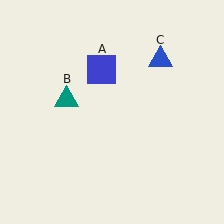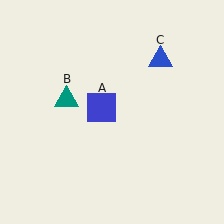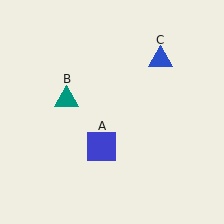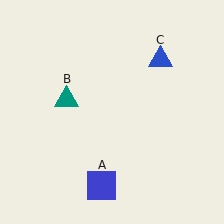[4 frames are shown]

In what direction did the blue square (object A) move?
The blue square (object A) moved down.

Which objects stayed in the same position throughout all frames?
Teal triangle (object B) and blue triangle (object C) remained stationary.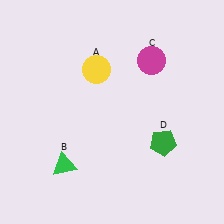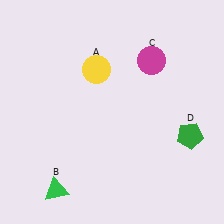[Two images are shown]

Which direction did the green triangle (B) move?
The green triangle (B) moved down.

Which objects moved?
The objects that moved are: the green triangle (B), the green pentagon (D).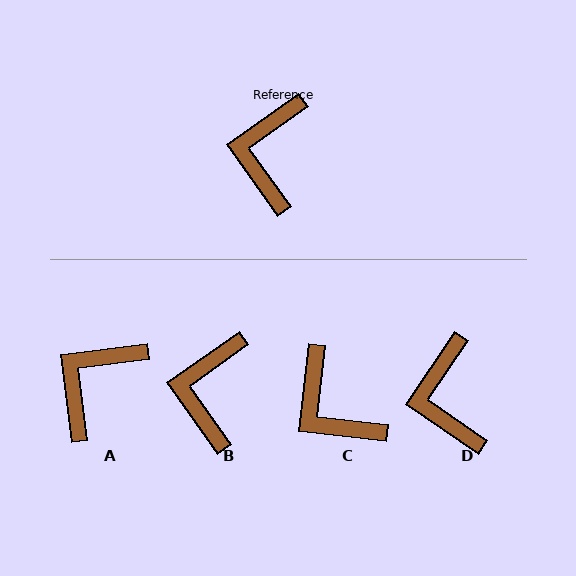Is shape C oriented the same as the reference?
No, it is off by about 48 degrees.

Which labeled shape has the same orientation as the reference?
B.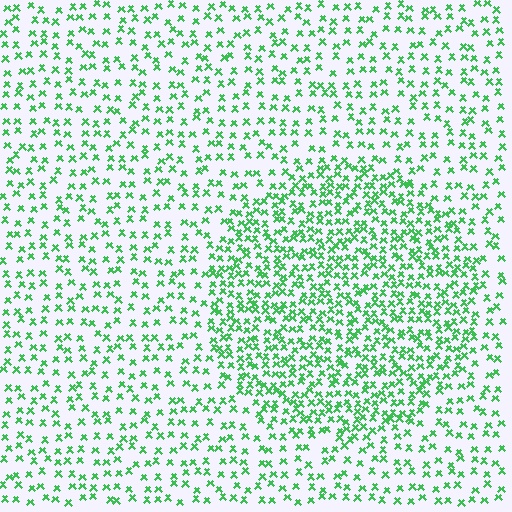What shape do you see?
I see a circle.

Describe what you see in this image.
The image contains small green elements arranged at two different densities. A circle-shaped region is visible where the elements are more densely packed than the surrounding area.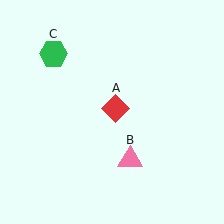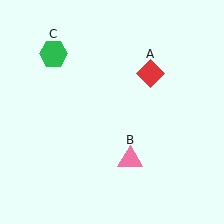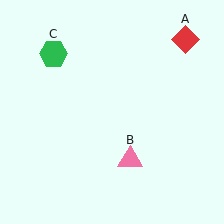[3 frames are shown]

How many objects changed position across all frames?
1 object changed position: red diamond (object A).